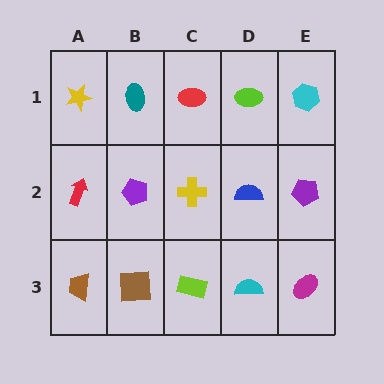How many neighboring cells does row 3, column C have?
3.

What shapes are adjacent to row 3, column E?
A purple pentagon (row 2, column E), a cyan semicircle (row 3, column D).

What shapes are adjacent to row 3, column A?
A red arrow (row 2, column A), a brown square (row 3, column B).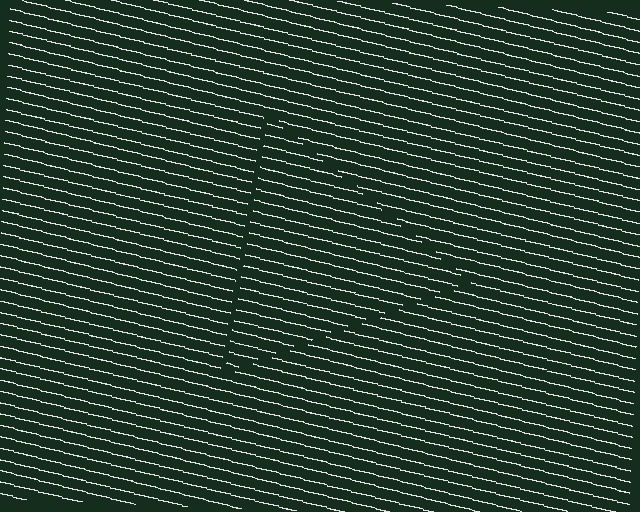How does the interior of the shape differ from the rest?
The interior of the shape contains the same grating, shifted by half a period — the contour is defined by the phase discontinuity where line-ends from the inner and outer gratings abut.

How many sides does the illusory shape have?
3 sides — the line-ends trace a triangle.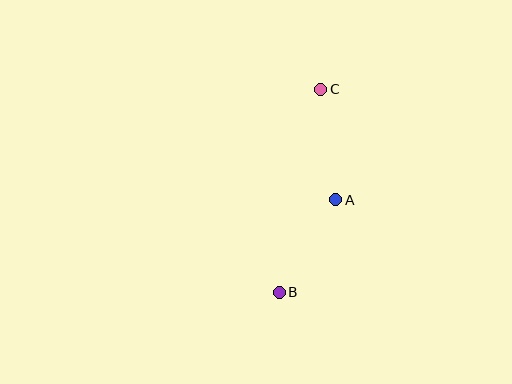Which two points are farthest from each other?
Points B and C are farthest from each other.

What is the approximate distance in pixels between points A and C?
The distance between A and C is approximately 112 pixels.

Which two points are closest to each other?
Points A and B are closest to each other.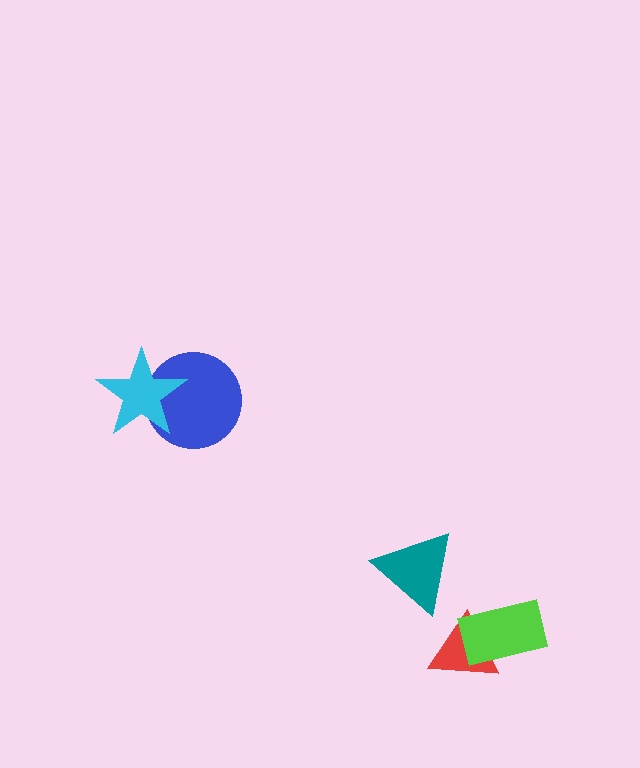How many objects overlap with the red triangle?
1 object overlaps with the red triangle.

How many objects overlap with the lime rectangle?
1 object overlaps with the lime rectangle.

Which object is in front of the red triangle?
The lime rectangle is in front of the red triangle.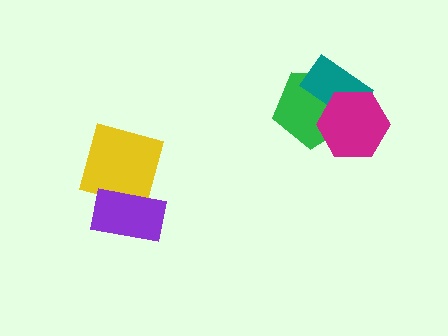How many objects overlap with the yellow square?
1 object overlaps with the yellow square.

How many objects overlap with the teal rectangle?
2 objects overlap with the teal rectangle.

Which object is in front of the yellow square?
The purple rectangle is in front of the yellow square.